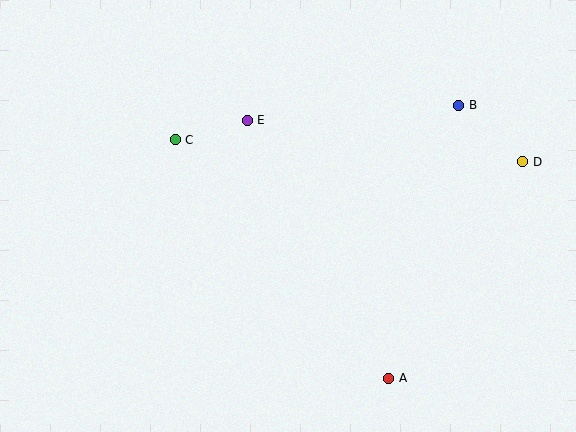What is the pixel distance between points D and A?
The distance between D and A is 255 pixels.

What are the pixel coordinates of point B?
Point B is at (459, 105).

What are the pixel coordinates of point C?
Point C is at (175, 140).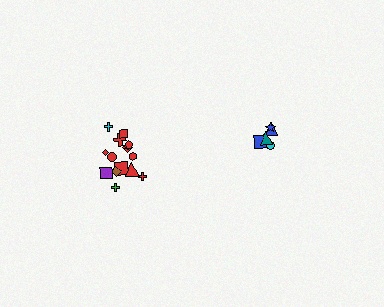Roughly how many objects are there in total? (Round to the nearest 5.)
Roughly 20 objects in total.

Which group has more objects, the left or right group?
The left group.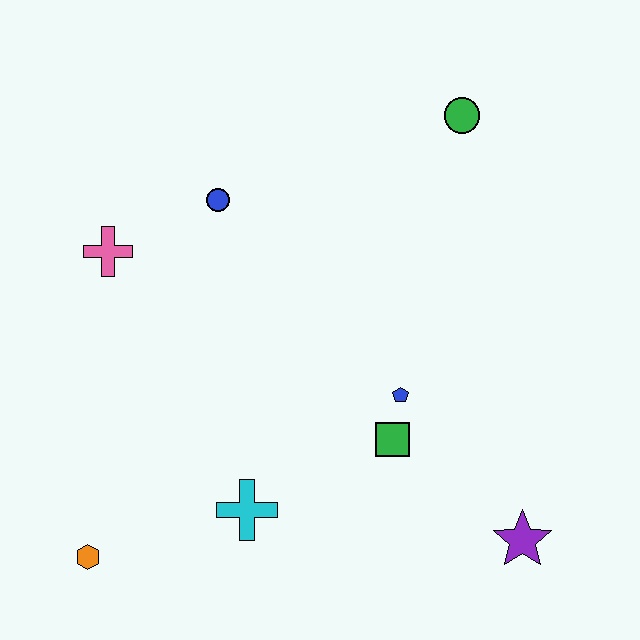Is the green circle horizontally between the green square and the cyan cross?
No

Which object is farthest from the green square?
The pink cross is farthest from the green square.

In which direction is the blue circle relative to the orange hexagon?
The blue circle is above the orange hexagon.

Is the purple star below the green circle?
Yes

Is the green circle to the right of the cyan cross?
Yes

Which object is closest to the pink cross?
The blue circle is closest to the pink cross.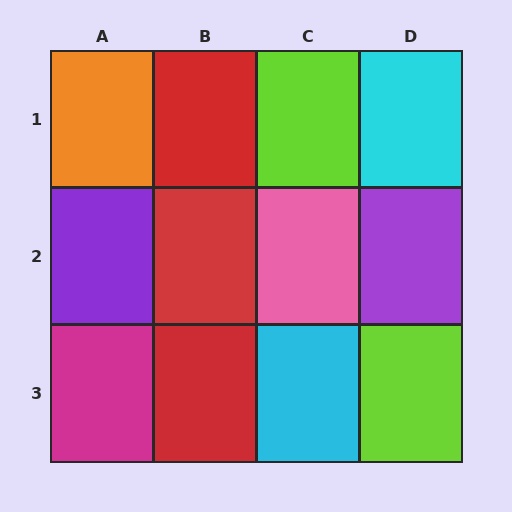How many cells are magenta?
1 cell is magenta.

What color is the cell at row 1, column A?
Orange.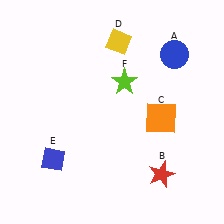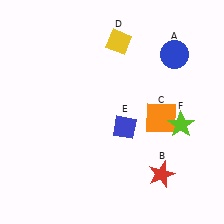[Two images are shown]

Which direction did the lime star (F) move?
The lime star (F) moved right.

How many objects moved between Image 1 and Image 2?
2 objects moved between the two images.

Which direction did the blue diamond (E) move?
The blue diamond (E) moved right.